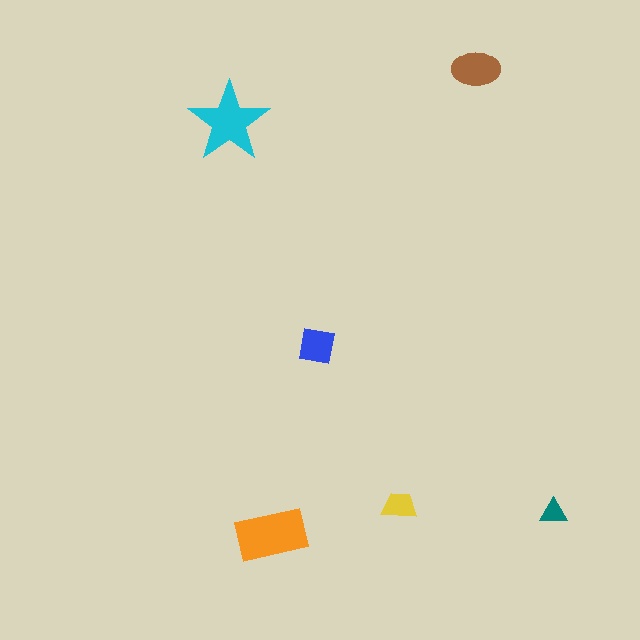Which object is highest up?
The brown ellipse is topmost.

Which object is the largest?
The orange rectangle.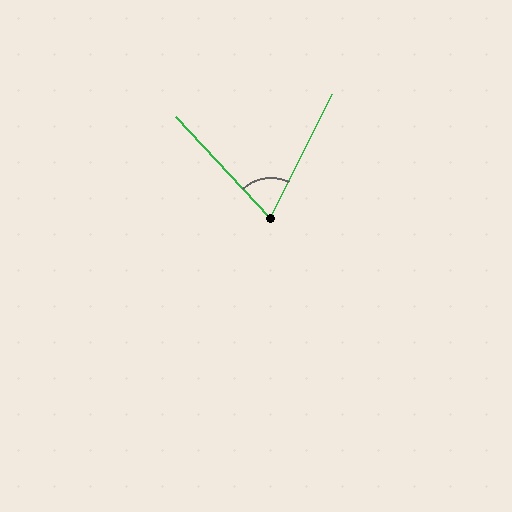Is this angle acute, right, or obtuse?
It is acute.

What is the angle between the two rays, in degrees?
Approximately 69 degrees.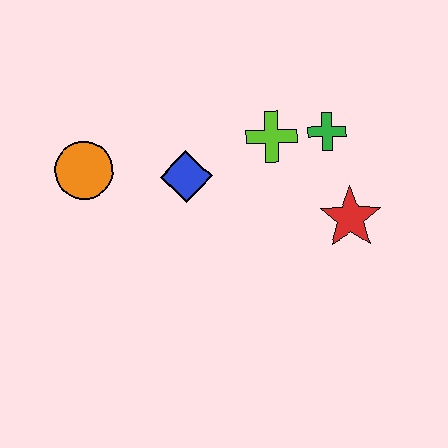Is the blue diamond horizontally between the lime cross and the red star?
No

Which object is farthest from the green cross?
The orange circle is farthest from the green cross.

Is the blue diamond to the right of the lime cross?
No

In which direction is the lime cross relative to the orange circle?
The lime cross is to the right of the orange circle.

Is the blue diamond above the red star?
Yes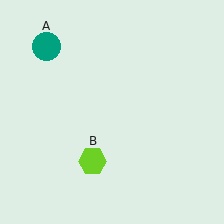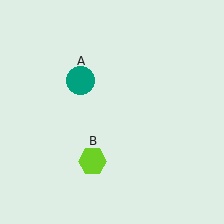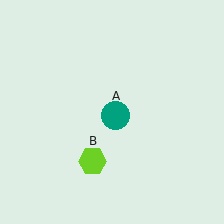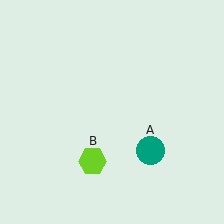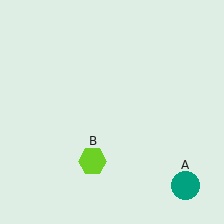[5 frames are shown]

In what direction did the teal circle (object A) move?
The teal circle (object A) moved down and to the right.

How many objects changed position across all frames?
1 object changed position: teal circle (object A).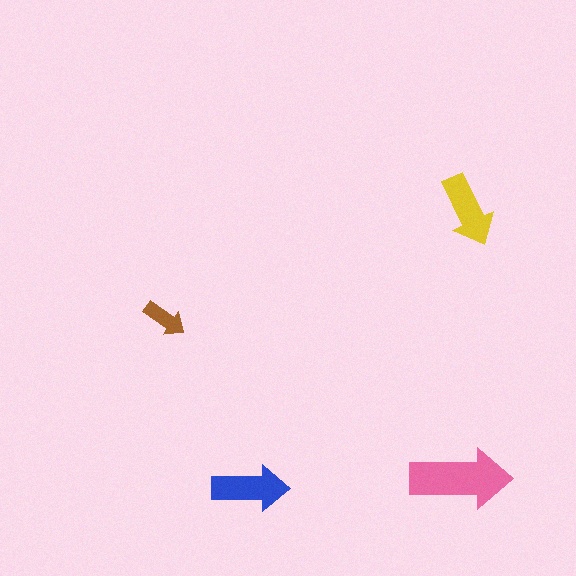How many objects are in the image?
There are 4 objects in the image.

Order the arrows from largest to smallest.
the pink one, the blue one, the yellow one, the brown one.